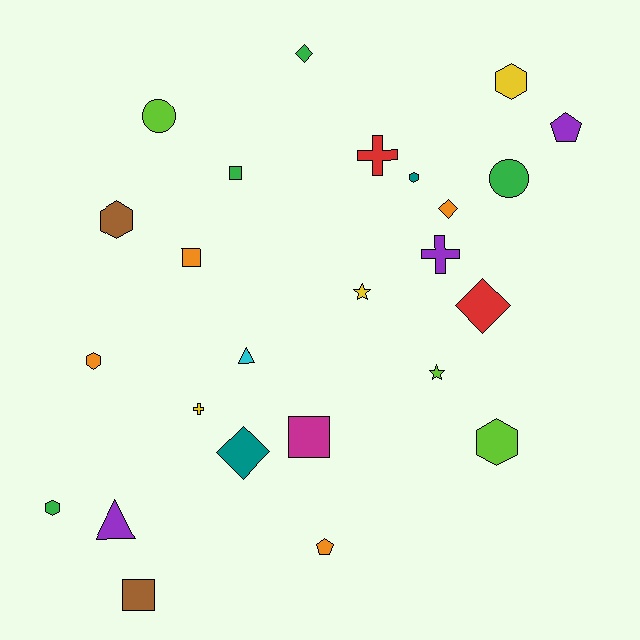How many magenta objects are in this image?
There is 1 magenta object.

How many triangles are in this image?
There are 2 triangles.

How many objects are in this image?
There are 25 objects.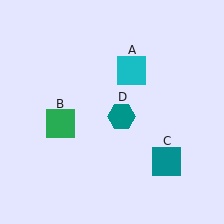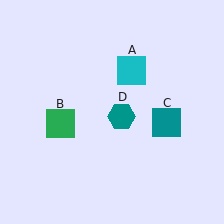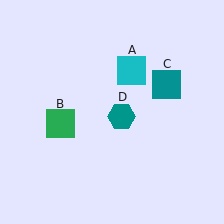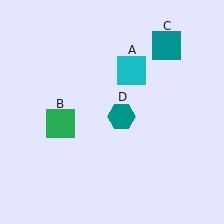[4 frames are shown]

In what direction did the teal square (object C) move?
The teal square (object C) moved up.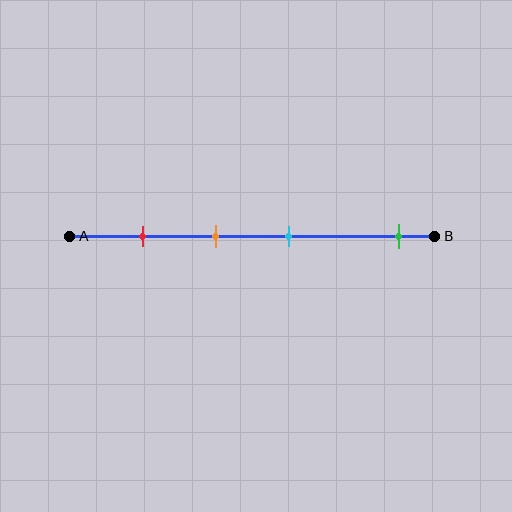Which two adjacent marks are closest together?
The orange and cyan marks are the closest adjacent pair.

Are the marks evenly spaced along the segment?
No, the marks are not evenly spaced.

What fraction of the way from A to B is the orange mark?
The orange mark is approximately 40% (0.4) of the way from A to B.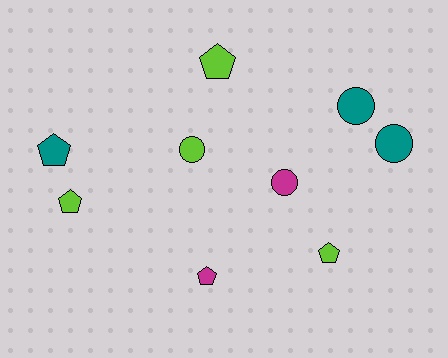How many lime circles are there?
There is 1 lime circle.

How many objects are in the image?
There are 9 objects.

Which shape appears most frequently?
Pentagon, with 5 objects.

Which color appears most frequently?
Lime, with 4 objects.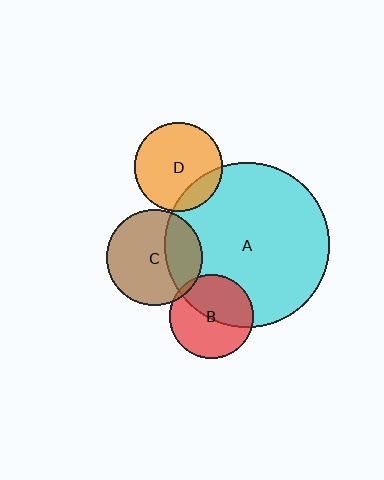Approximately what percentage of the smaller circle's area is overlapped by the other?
Approximately 50%.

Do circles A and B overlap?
Yes.